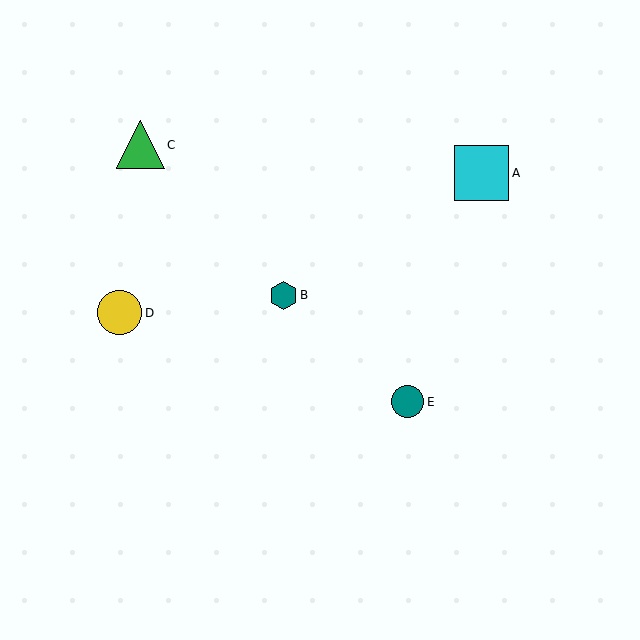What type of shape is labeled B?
Shape B is a teal hexagon.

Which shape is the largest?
The cyan square (labeled A) is the largest.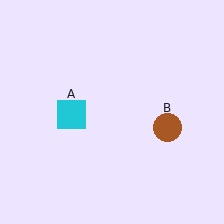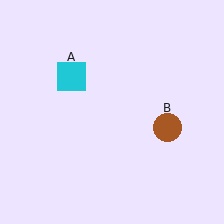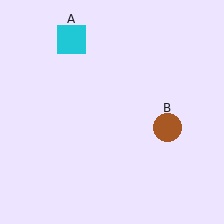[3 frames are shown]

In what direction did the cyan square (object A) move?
The cyan square (object A) moved up.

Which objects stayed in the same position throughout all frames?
Brown circle (object B) remained stationary.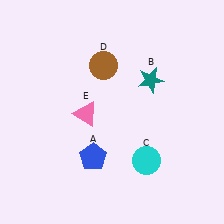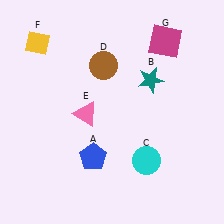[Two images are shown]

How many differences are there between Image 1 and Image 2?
There are 2 differences between the two images.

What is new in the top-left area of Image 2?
A yellow diamond (F) was added in the top-left area of Image 2.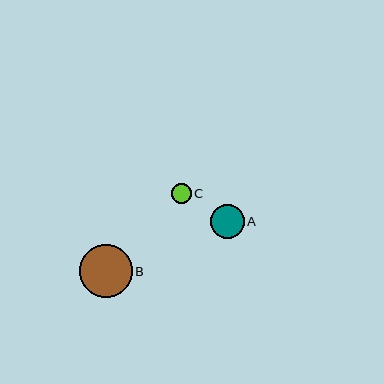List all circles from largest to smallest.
From largest to smallest: B, A, C.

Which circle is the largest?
Circle B is the largest with a size of approximately 53 pixels.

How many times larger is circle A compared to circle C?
Circle A is approximately 1.7 times the size of circle C.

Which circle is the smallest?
Circle C is the smallest with a size of approximately 20 pixels.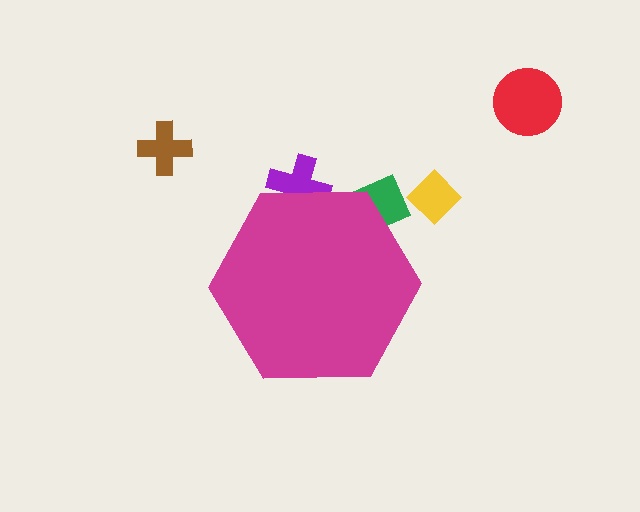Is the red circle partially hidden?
No, the red circle is fully visible.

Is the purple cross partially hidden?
Yes, the purple cross is partially hidden behind the magenta hexagon.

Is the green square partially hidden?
Yes, the green square is partially hidden behind the magenta hexagon.